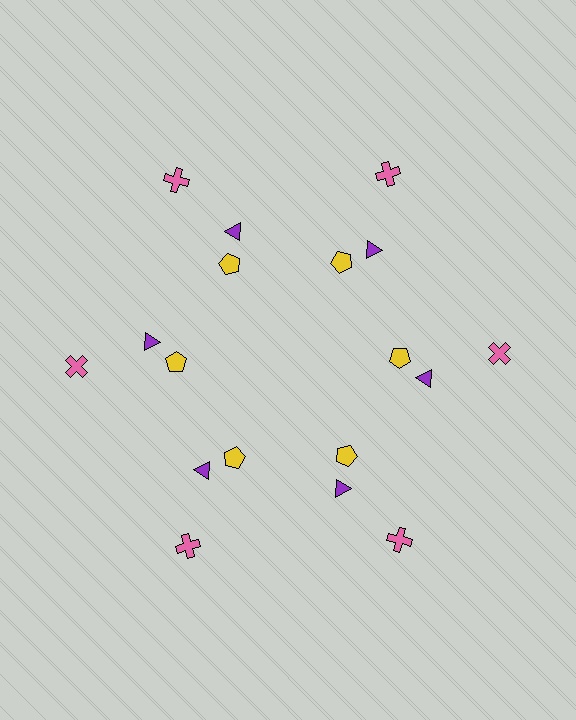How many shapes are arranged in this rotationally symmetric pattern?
There are 18 shapes, arranged in 6 groups of 3.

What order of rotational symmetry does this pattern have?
This pattern has 6-fold rotational symmetry.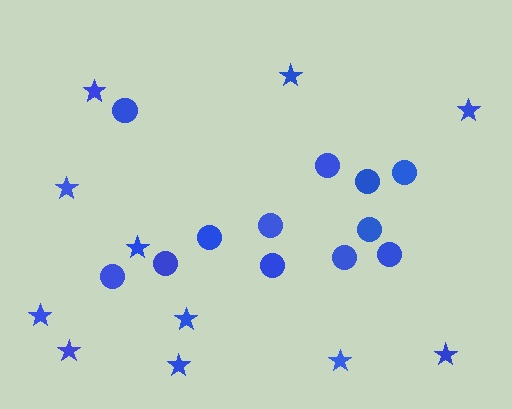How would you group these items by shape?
There are 2 groups: one group of circles (12) and one group of stars (11).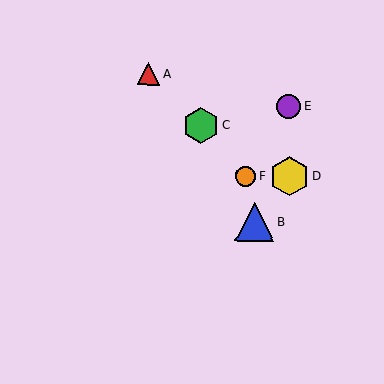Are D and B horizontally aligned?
No, D is at y≈176 and B is at y≈221.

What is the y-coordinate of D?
Object D is at y≈176.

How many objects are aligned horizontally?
2 objects (D, F) are aligned horizontally.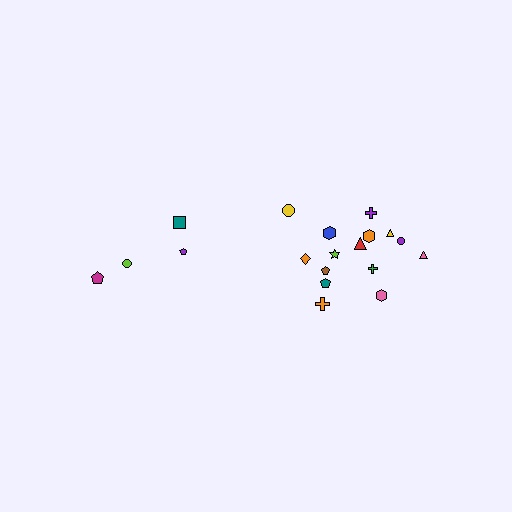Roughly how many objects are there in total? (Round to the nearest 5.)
Roughly 20 objects in total.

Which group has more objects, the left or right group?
The right group.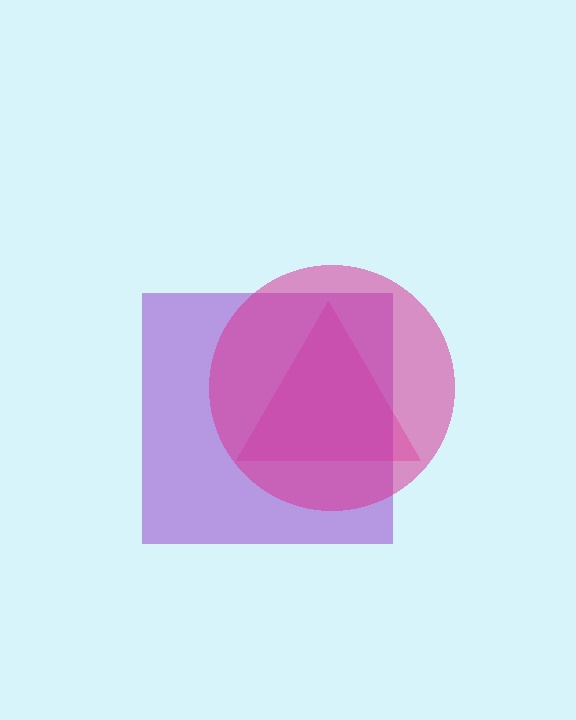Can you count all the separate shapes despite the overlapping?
Yes, there are 3 separate shapes.